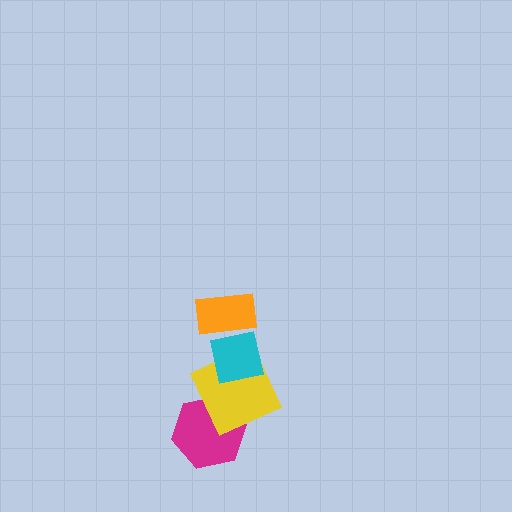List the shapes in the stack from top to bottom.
From top to bottom: the orange rectangle, the cyan square, the yellow square, the magenta hexagon.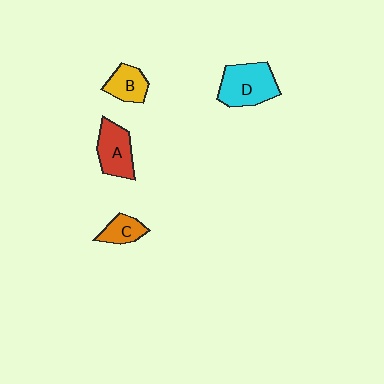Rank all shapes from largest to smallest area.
From largest to smallest: D (cyan), A (red), B (yellow), C (orange).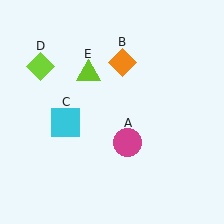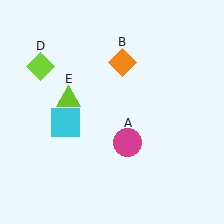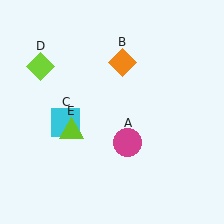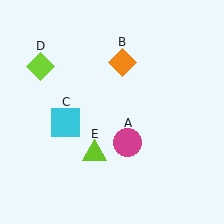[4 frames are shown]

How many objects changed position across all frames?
1 object changed position: lime triangle (object E).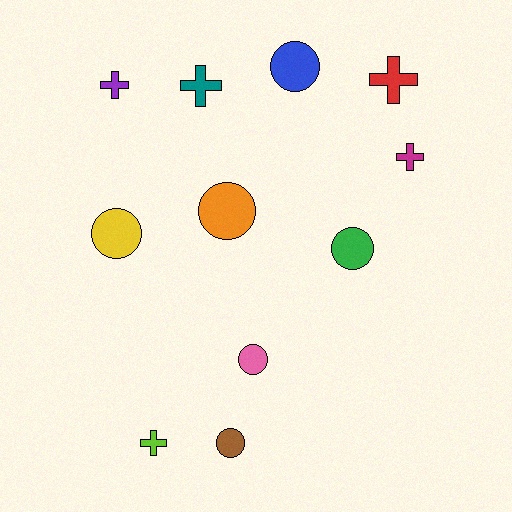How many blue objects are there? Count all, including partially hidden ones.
There is 1 blue object.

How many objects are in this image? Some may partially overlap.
There are 11 objects.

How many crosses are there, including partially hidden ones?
There are 5 crosses.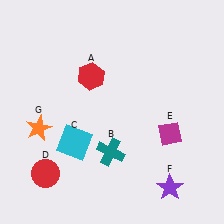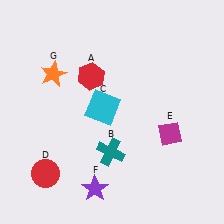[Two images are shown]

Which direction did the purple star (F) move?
The purple star (F) moved left.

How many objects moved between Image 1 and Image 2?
3 objects moved between the two images.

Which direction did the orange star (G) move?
The orange star (G) moved up.